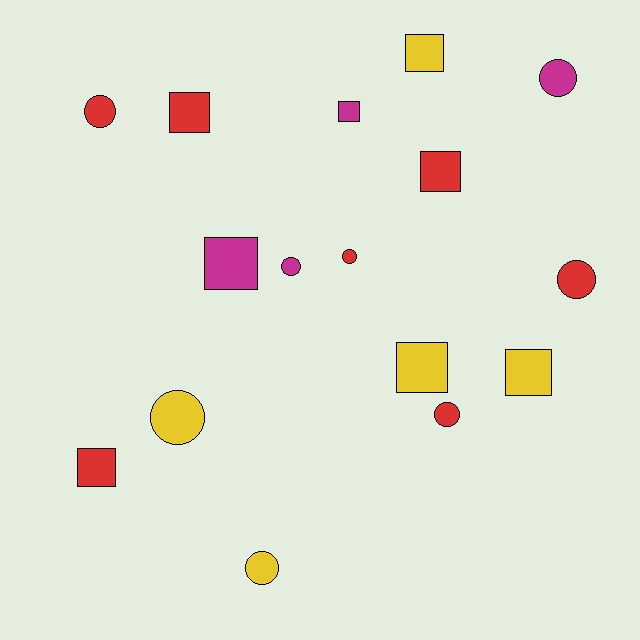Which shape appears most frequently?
Square, with 8 objects.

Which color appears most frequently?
Red, with 7 objects.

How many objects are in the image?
There are 16 objects.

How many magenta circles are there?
There are 2 magenta circles.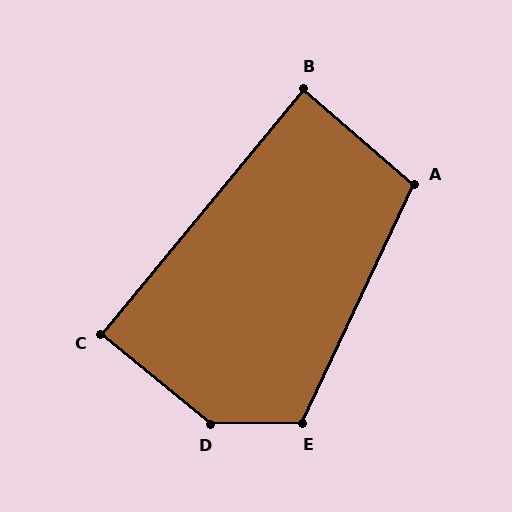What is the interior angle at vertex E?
Approximately 115 degrees (obtuse).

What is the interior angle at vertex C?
Approximately 90 degrees (approximately right).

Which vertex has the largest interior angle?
D, at approximately 140 degrees.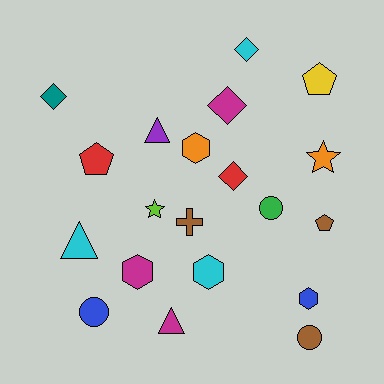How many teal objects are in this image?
There is 1 teal object.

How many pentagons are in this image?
There are 3 pentagons.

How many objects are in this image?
There are 20 objects.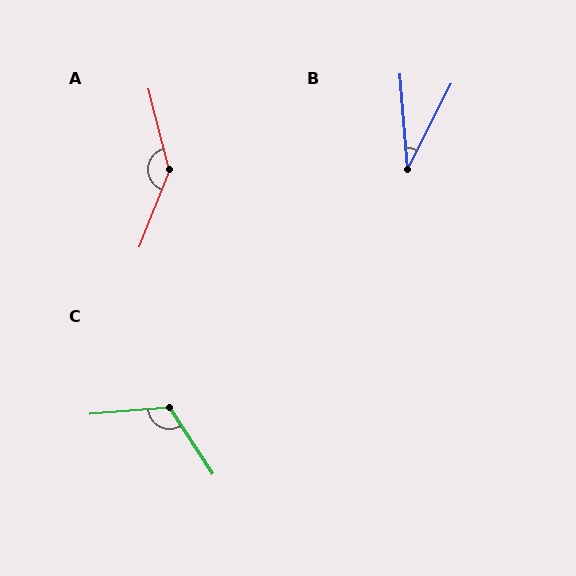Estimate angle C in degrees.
Approximately 118 degrees.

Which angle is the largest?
A, at approximately 144 degrees.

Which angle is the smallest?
B, at approximately 31 degrees.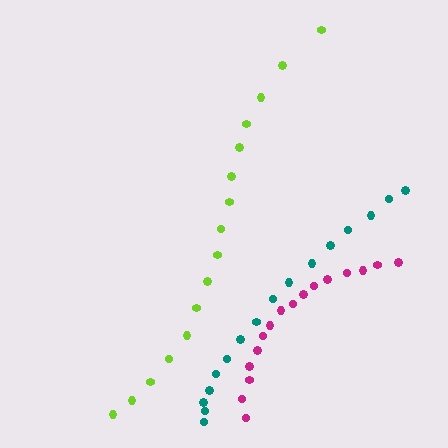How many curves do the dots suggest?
There are 3 distinct paths.